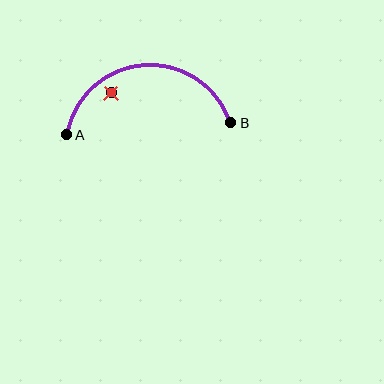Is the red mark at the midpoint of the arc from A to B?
No — the red mark does not lie on the arc at all. It sits slightly inside the curve.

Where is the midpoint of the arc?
The arc midpoint is the point on the curve farthest from the straight line joining A and B. It sits above that line.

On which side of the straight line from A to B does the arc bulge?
The arc bulges above the straight line connecting A and B.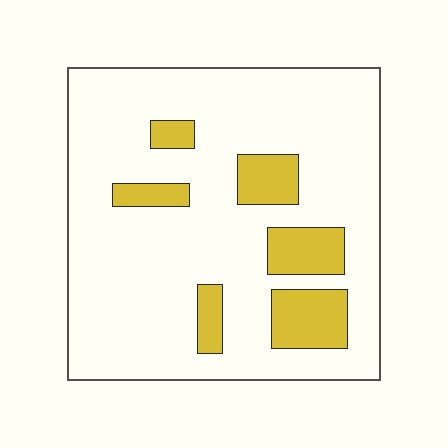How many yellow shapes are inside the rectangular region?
6.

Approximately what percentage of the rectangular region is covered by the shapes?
Approximately 15%.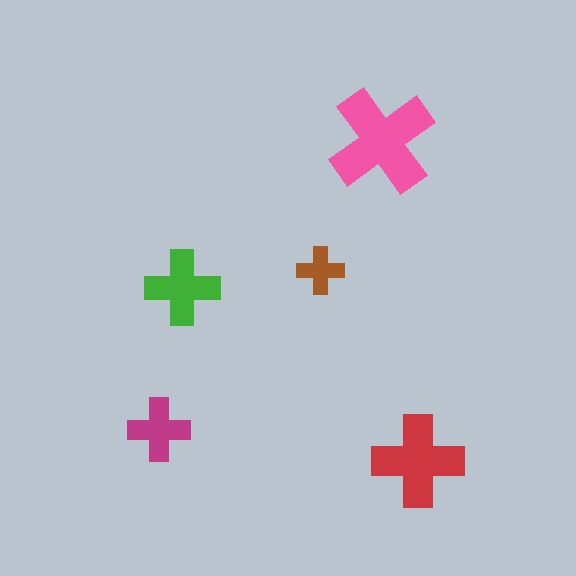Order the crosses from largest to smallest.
the pink one, the red one, the green one, the magenta one, the brown one.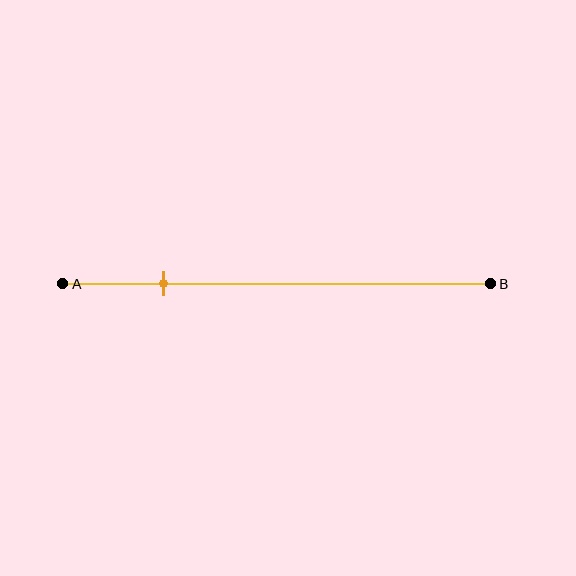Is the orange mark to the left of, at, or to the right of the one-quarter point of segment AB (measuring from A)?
The orange mark is approximately at the one-quarter point of segment AB.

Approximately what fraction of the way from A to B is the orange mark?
The orange mark is approximately 25% of the way from A to B.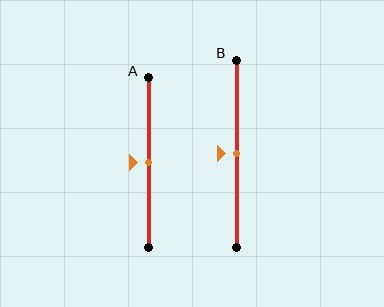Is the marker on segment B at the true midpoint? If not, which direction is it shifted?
Yes, the marker on segment B is at the true midpoint.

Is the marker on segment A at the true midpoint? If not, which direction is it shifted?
Yes, the marker on segment A is at the true midpoint.